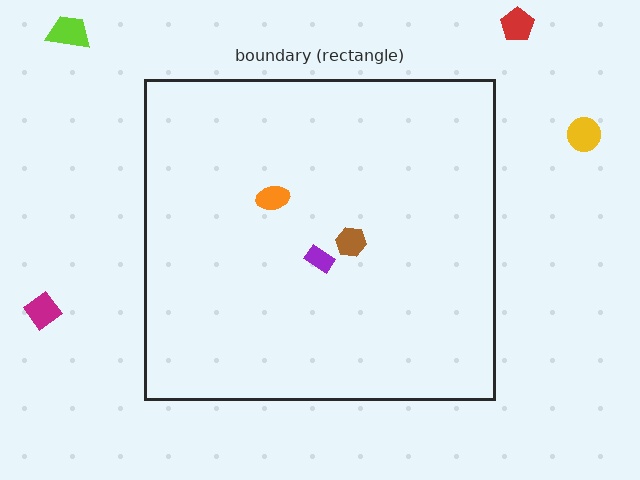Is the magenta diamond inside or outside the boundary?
Outside.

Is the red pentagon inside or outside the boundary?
Outside.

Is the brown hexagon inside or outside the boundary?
Inside.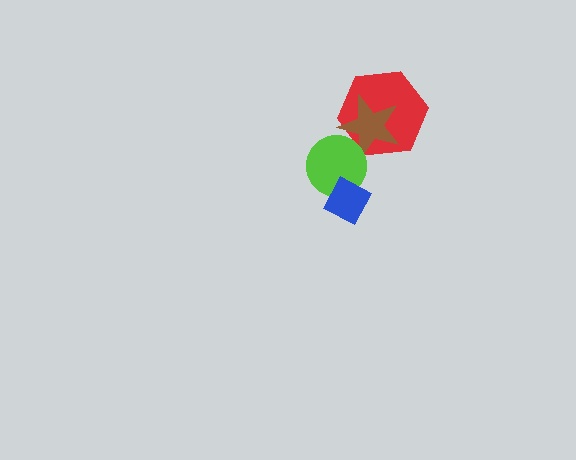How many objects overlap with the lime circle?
2 objects overlap with the lime circle.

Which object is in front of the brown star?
The lime circle is in front of the brown star.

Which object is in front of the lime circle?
The blue diamond is in front of the lime circle.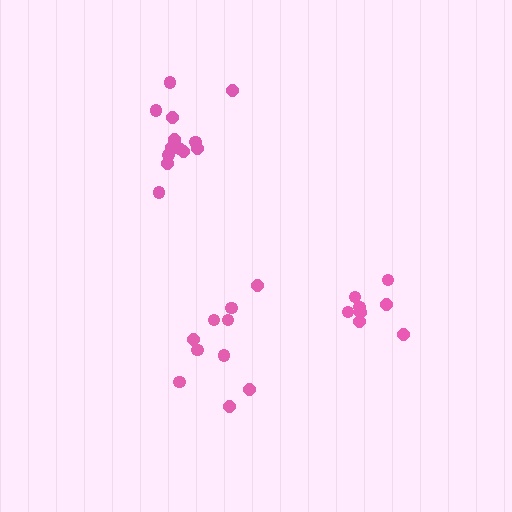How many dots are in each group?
Group 1: 8 dots, Group 2: 10 dots, Group 3: 13 dots (31 total).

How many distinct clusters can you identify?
There are 3 distinct clusters.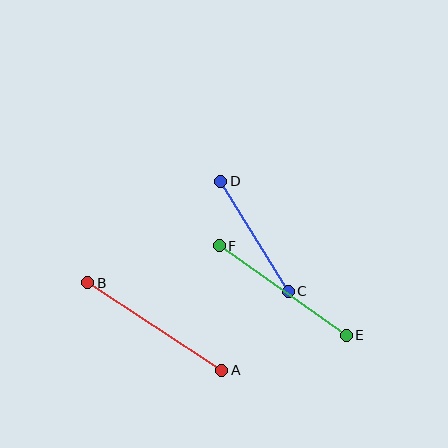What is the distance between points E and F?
The distance is approximately 155 pixels.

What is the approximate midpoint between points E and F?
The midpoint is at approximately (283, 290) pixels.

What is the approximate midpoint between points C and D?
The midpoint is at approximately (254, 236) pixels.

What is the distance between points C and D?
The distance is approximately 129 pixels.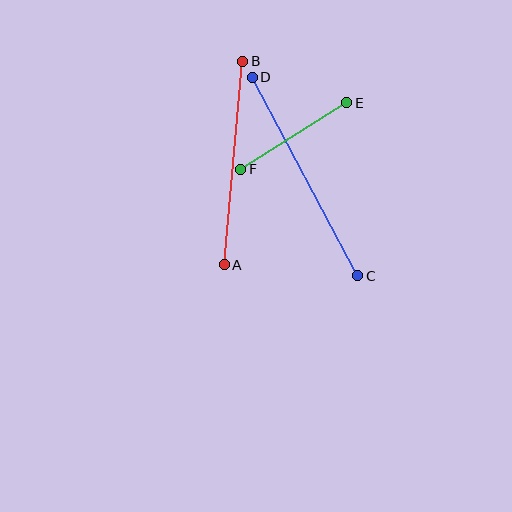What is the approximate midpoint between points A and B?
The midpoint is at approximately (233, 163) pixels.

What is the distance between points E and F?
The distance is approximately 125 pixels.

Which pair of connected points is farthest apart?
Points C and D are farthest apart.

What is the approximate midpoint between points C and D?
The midpoint is at approximately (305, 177) pixels.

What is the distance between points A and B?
The distance is approximately 205 pixels.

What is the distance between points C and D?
The distance is approximately 225 pixels.